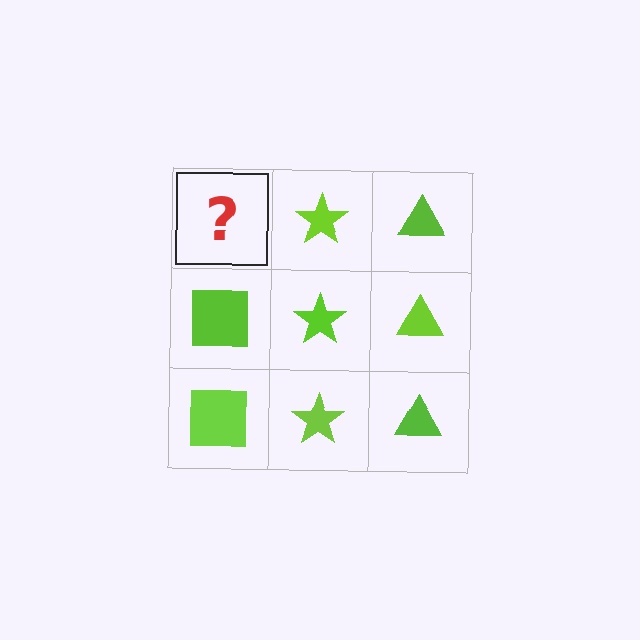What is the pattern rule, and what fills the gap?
The rule is that each column has a consistent shape. The gap should be filled with a lime square.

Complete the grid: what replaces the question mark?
The question mark should be replaced with a lime square.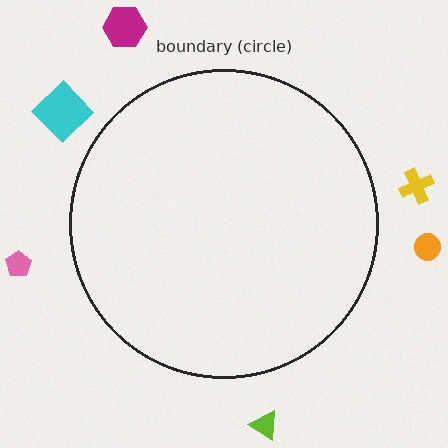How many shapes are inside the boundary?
0 inside, 6 outside.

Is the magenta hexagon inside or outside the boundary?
Outside.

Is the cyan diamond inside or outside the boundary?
Outside.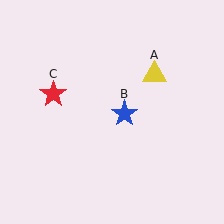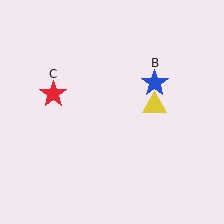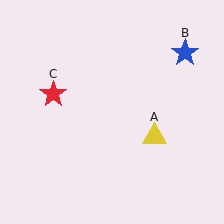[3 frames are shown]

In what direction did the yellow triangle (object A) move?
The yellow triangle (object A) moved down.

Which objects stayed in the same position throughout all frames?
Red star (object C) remained stationary.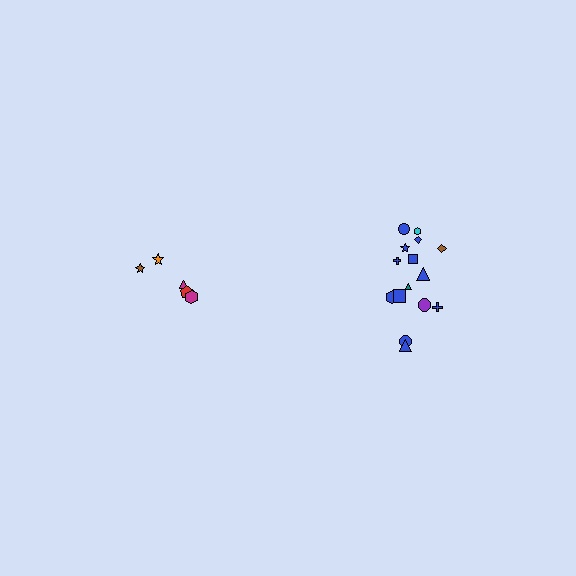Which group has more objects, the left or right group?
The right group.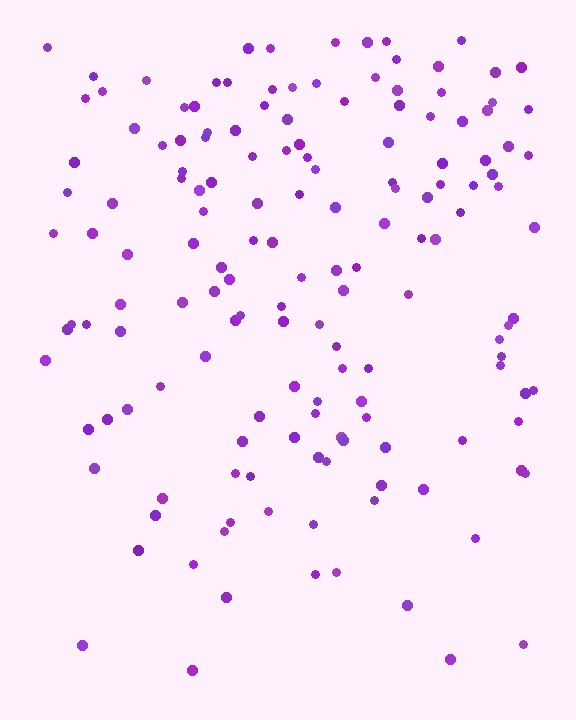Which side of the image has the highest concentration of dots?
The top.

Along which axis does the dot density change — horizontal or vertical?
Vertical.